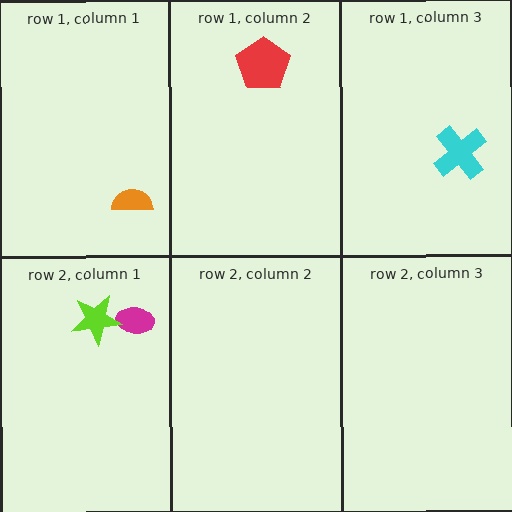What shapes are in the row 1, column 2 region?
The red pentagon.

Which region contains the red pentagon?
The row 1, column 2 region.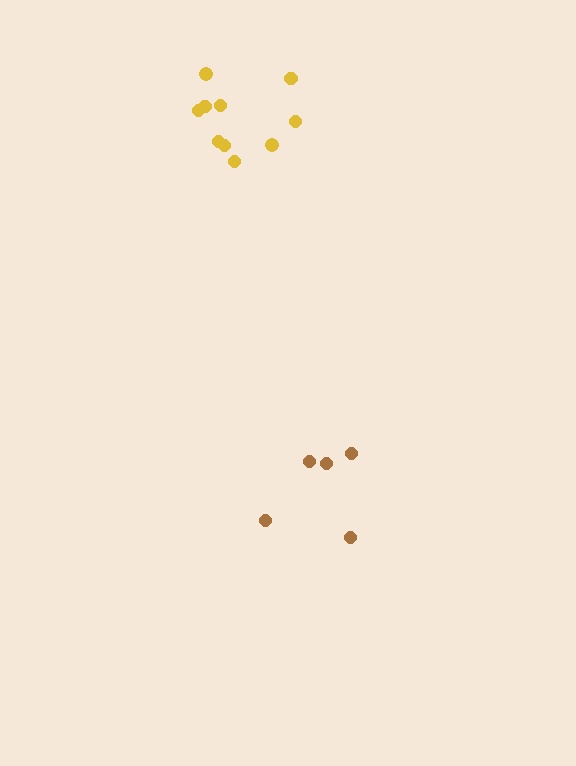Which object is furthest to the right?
The brown cluster is rightmost.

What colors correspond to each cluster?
The clusters are colored: brown, yellow.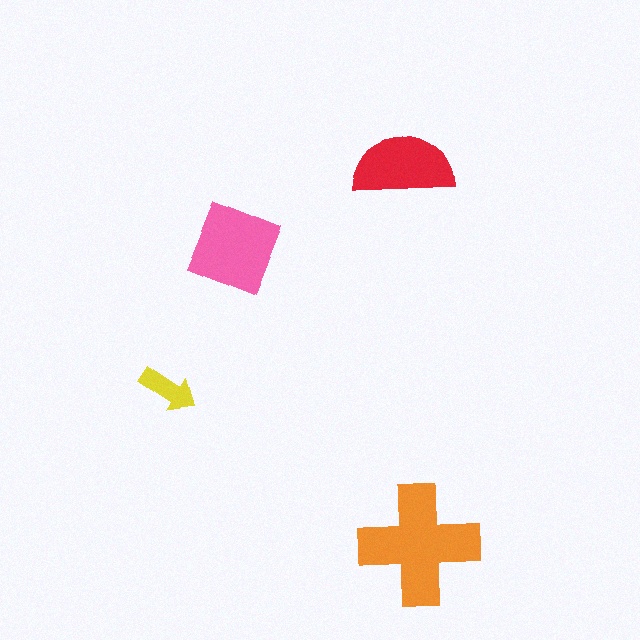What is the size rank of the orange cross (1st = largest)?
1st.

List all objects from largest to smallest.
The orange cross, the pink diamond, the red semicircle, the yellow arrow.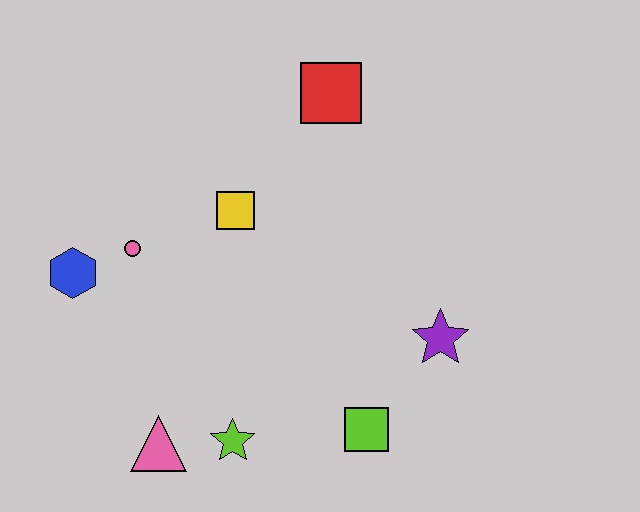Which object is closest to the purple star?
The lime square is closest to the purple star.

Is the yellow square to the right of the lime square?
No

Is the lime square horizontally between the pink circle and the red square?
No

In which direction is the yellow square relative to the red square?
The yellow square is below the red square.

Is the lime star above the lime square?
No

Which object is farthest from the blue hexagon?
The purple star is farthest from the blue hexagon.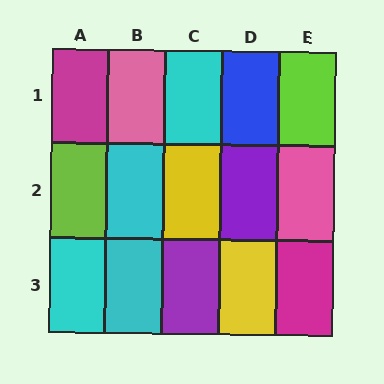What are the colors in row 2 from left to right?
Lime, cyan, yellow, purple, pink.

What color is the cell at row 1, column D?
Blue.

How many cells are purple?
2 cells are purple.